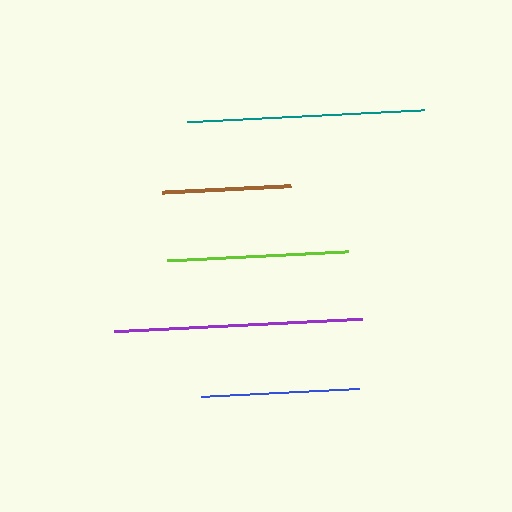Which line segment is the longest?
The purple line is the longest at approximately 249 pixels.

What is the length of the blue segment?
The blue segment is approximately 158 pixels long.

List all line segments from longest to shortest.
From longest to shortest: purple, teal, lime, blue, brown.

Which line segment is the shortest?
The brown line is the shortest at approximately 129 pixels.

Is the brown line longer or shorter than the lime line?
The lime line is longer than the brown line.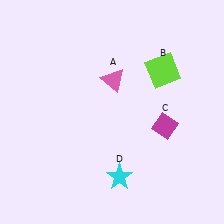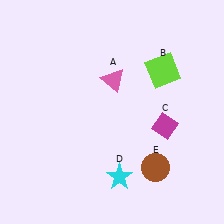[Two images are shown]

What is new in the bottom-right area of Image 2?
A brown circle (E) was added in the bottom-right area of Image 2.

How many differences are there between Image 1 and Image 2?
There is 1 difference between the two images.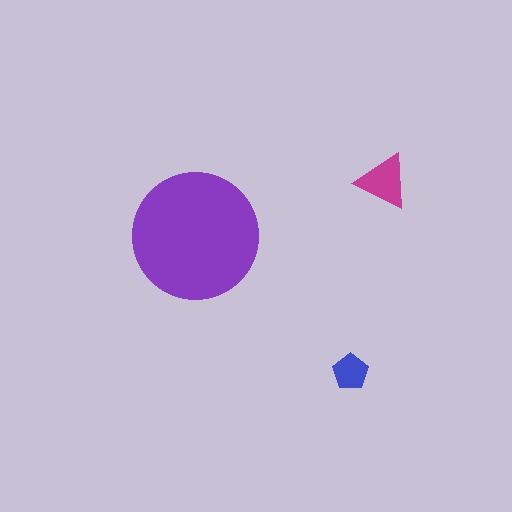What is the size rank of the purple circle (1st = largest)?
1st.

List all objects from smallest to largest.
The blue pentagon, the magenta triangle, the purple circle.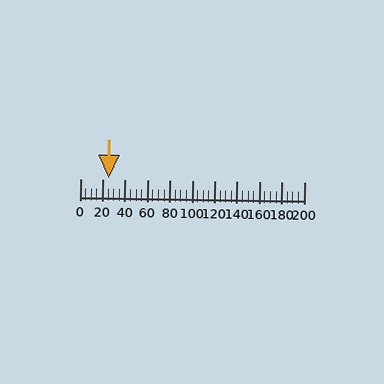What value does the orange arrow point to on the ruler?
The orange arrow points to approximately 26.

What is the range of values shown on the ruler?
The ruler shows values from 0 to 200.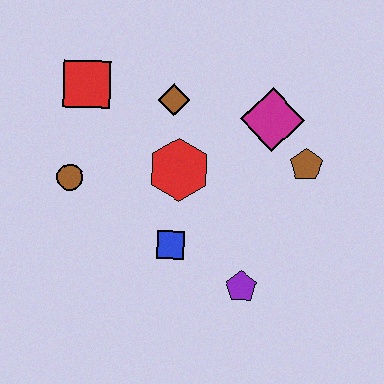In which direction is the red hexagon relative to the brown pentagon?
The red hexagon is to the left of the brown pentagon.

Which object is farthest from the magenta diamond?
The brown circle is farthest from the magenta diamond.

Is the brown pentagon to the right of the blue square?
Yes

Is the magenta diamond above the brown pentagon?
Yes